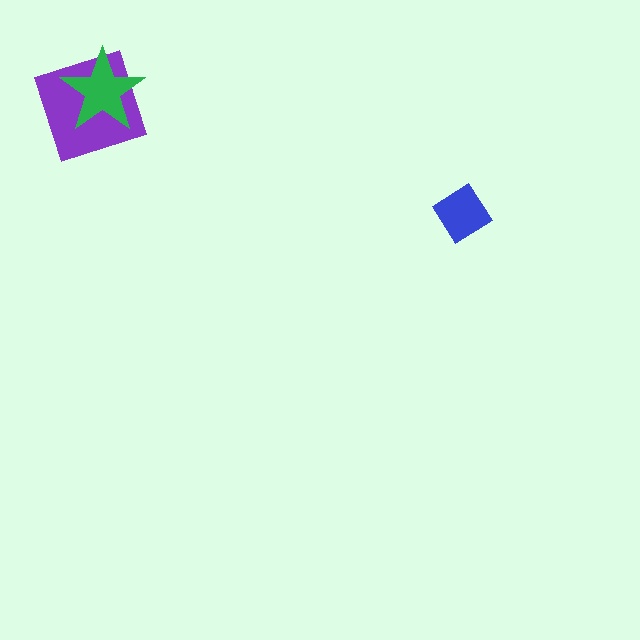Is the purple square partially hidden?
Yes, it is partially covered by another shape.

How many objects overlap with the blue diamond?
0 objects overlap with the blue diamond.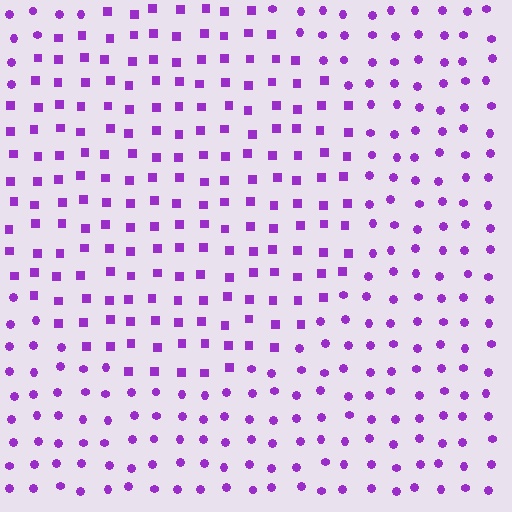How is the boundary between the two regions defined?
The boundary is defined by a change in element shape: squares inside vs. circles outside. All elements share the same color and spacing.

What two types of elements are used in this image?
The image uses squares inside the circle region and circles outside it.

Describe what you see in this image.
The image is filled with small purple elements arranged in a uniform grid. A circle-shaped region contains squares, while the surrounding area contains circles. The boundary is defined purely by the change in element shape.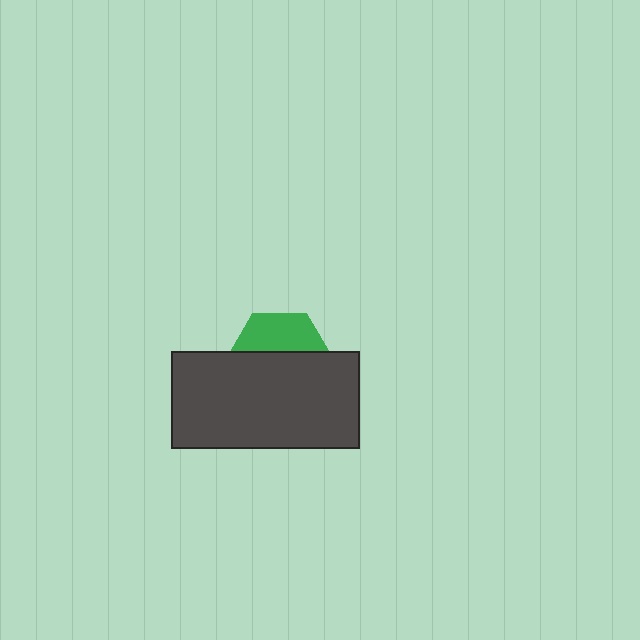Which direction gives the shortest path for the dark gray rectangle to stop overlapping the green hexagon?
Moving down gives the shortest separation.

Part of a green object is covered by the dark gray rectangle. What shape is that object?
It is a hexagon.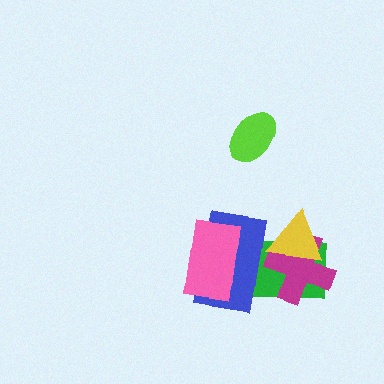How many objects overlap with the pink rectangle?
2 objects overlap with the pink rectangle.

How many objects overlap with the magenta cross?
3 objects overlap with the magenta cross.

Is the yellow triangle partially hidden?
Yes, it is partially covered by another shape.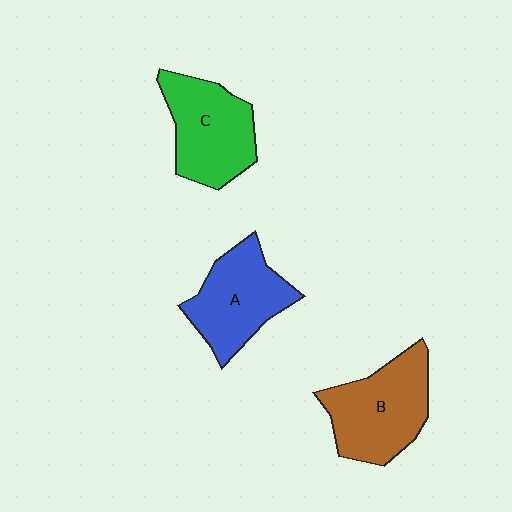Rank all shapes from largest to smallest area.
From largest to smallest: B (brown), C (green), A (blue).